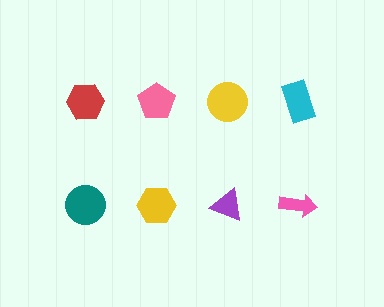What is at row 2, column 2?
A yellow hexagon.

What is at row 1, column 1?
A red hexagon.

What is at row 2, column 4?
A pink arrow.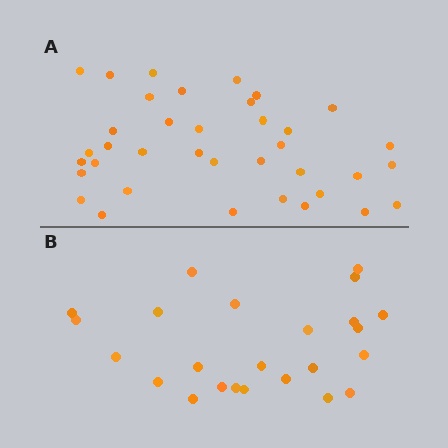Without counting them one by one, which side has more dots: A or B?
Region A (the top region) has more dots.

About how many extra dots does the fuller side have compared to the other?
Region A has approximately 15 more dots than region B.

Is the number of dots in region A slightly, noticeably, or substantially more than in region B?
Region A has substantially more. The ratio is roughly 1.5 to 1.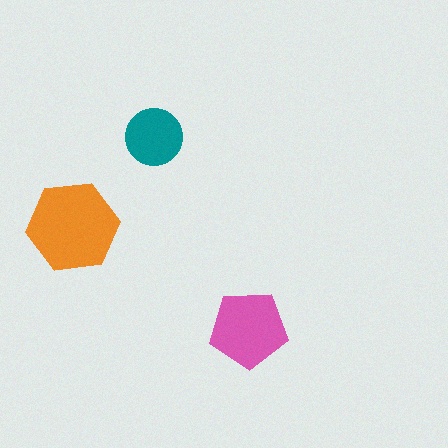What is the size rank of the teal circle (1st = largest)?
3rd.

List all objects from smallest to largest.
The teal circle, the pink pentagon, the orange hexagon.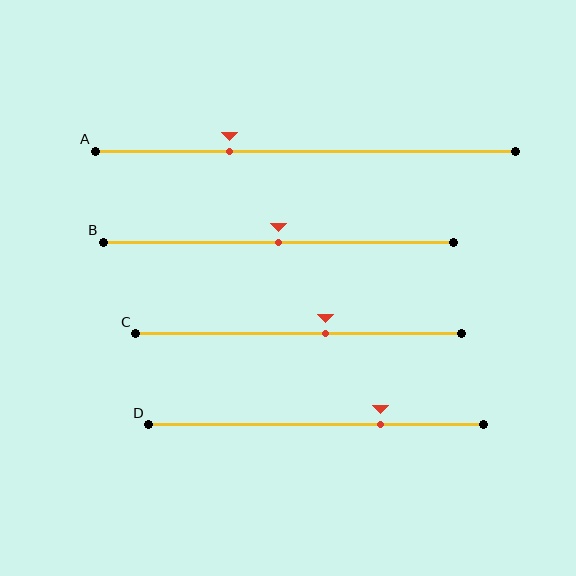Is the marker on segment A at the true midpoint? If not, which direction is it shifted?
No, the marker on segment A is shifted to the left by about 18% of the segment length.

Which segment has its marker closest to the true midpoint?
Segment B has its marker closest to the true midpoint.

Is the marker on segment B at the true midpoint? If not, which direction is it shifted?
Yes, the marker on segment B is at the true midpoint.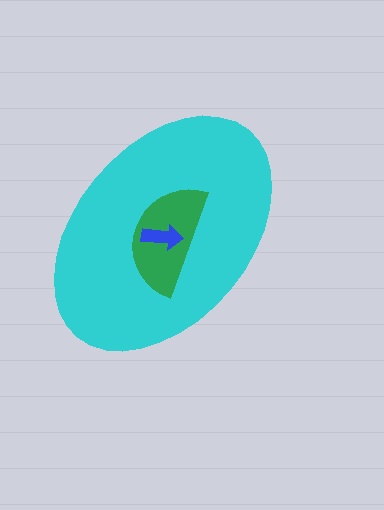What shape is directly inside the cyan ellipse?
The green semicircle.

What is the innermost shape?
The blue arrow.